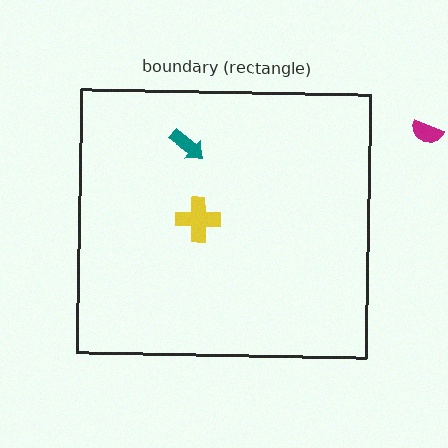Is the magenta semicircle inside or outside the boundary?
Outside.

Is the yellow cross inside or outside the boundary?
Inside.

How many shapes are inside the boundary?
2 inside, 1 outside.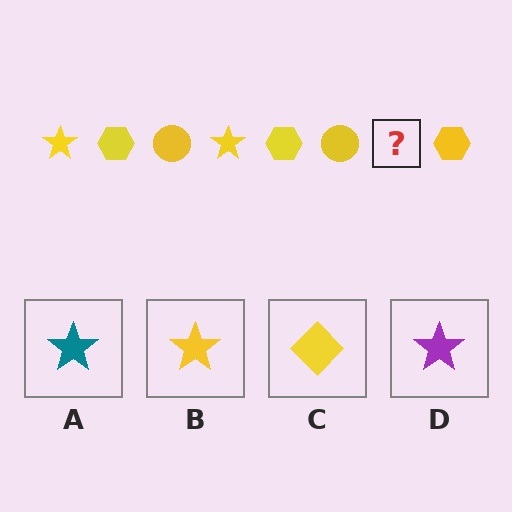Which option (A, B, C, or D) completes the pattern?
B.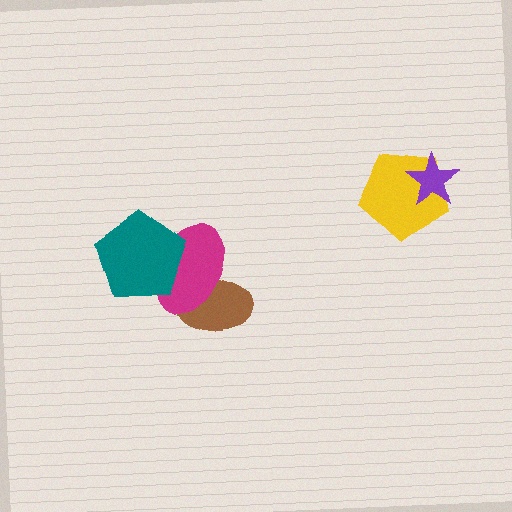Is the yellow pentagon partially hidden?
Yes, it is partially covered by another shape.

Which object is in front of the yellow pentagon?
The purple star is in front of the yellow pentagon.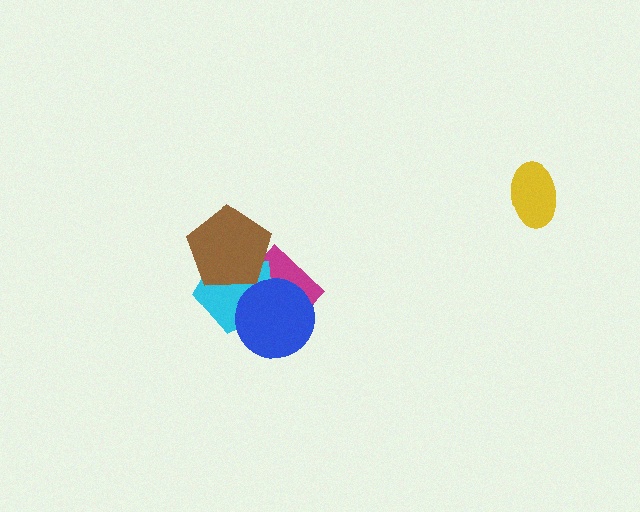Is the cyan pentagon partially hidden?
Yes, it is partially covered by another shape.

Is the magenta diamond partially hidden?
Yes, it is partially covered by another shape.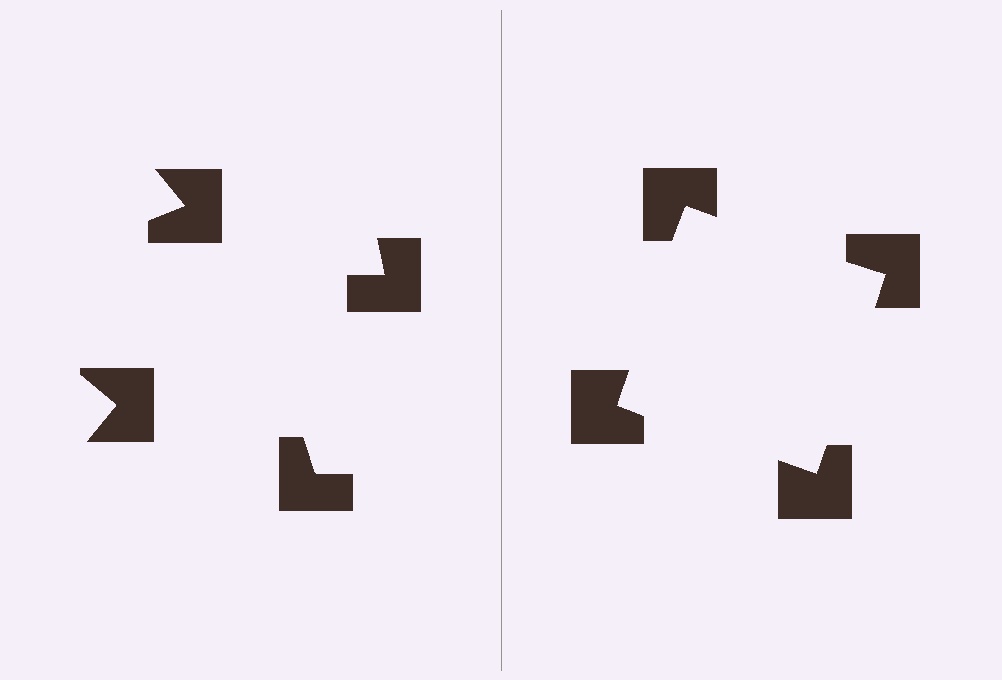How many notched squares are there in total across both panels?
8 — 4 on each side.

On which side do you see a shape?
An illusory square appears on the right side. On the left side the wedge cuts are rotated, so no coherent shape forms.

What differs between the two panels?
The notched squares are positioned identically on both sides; only the wedge orientations differ. On the right they align to a square; on the left they are misaligned.